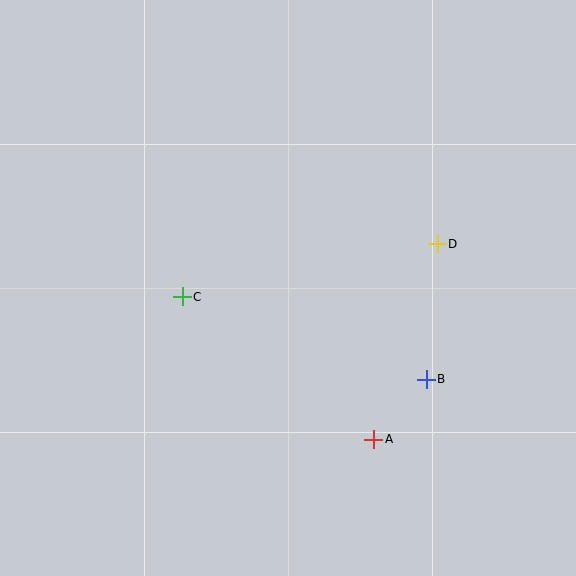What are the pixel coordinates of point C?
Point C is at (182, 297).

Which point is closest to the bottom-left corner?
Point C is closest to the bottom-left corner.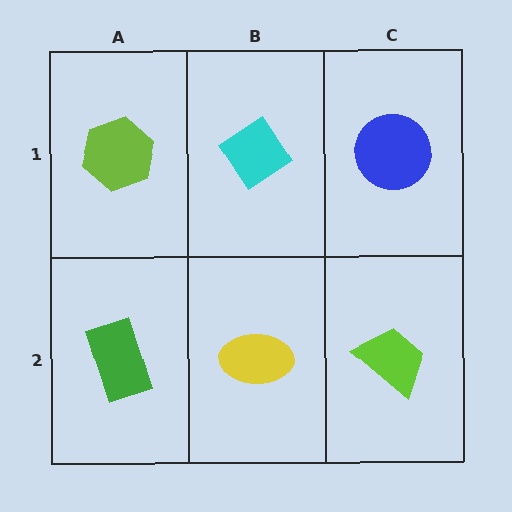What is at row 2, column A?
A green rectangle.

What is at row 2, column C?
A lime trapezoid.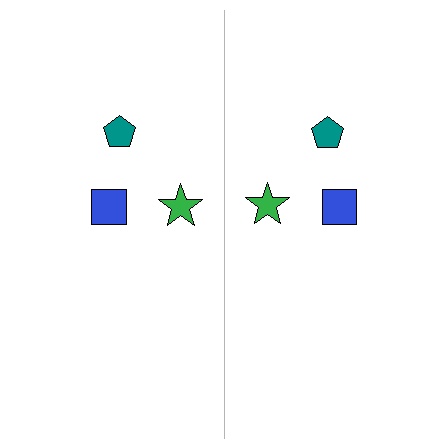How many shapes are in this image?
There are 6 shapes in this image.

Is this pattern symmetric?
Yes, this pattern has bilateral (reflection) symmetry.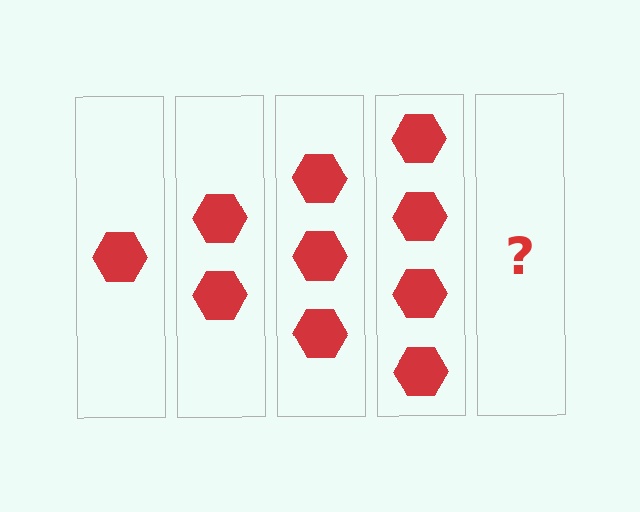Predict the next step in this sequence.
The next step is 5 hexagons.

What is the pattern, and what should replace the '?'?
The pattern is that each step adds one more hexagon. The '?' should be 5 hexagons.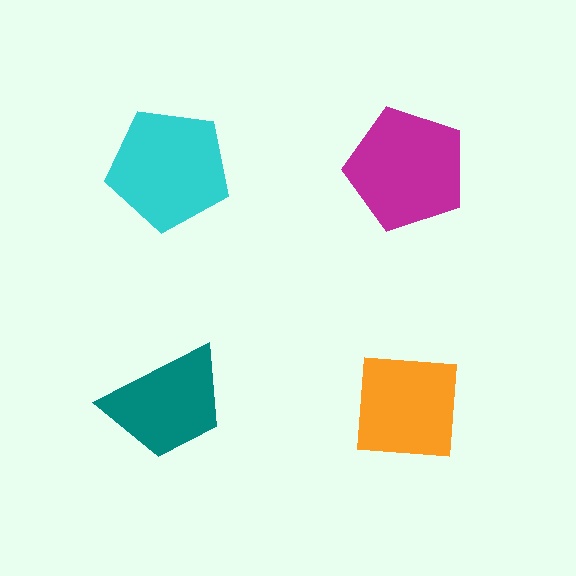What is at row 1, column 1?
A cyan pentagon.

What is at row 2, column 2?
An orange square.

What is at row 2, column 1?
A teal trapezoid.